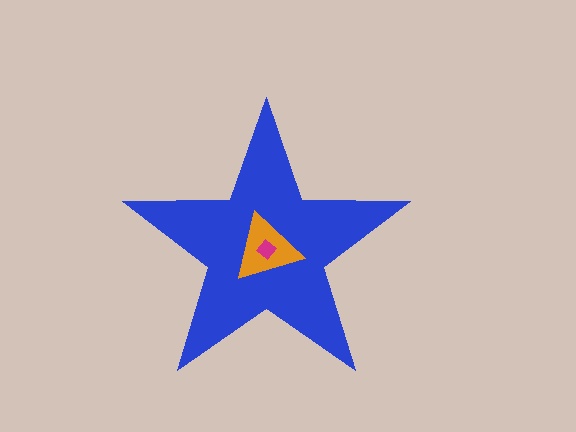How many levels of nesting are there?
3.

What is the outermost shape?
The blue star.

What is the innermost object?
The magenta diamond.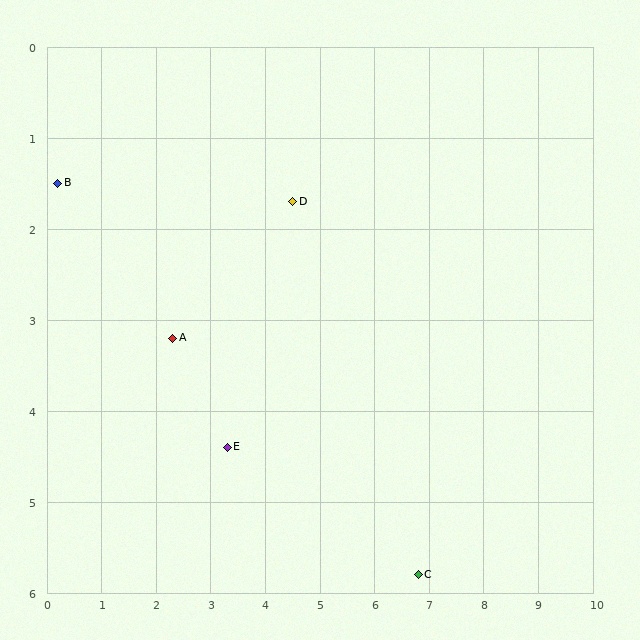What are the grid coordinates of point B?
Point B is at approximately (0.2, 1.5).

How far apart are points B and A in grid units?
Points B and A are about 2.7 grid units apart.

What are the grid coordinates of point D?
Point D is at approximately (4.5, 1.7).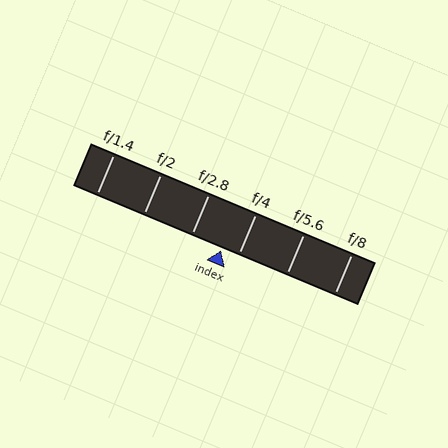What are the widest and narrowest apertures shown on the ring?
The widest aperture shown is f/1.4 and the narrowest is f/8.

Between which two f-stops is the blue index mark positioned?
The index mark is between f/2.8 and f/4.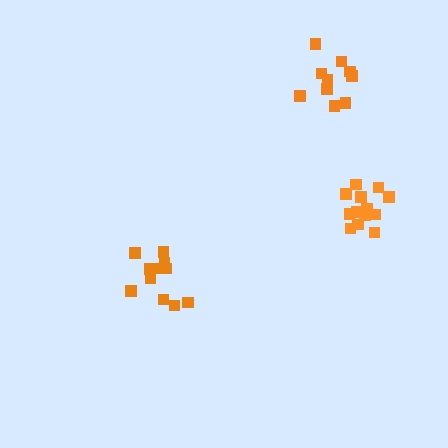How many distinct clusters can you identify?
There are 3 distinct clusters.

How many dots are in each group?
Group 1: 13 dots, Group 2: 10 dots, Group 3: 11 dots (34 total).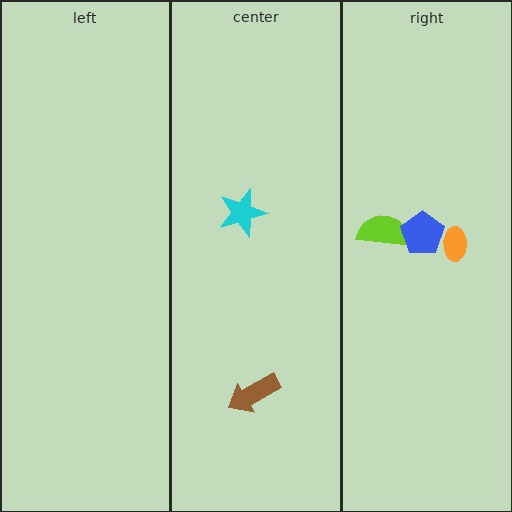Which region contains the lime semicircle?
The right region.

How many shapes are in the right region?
3.